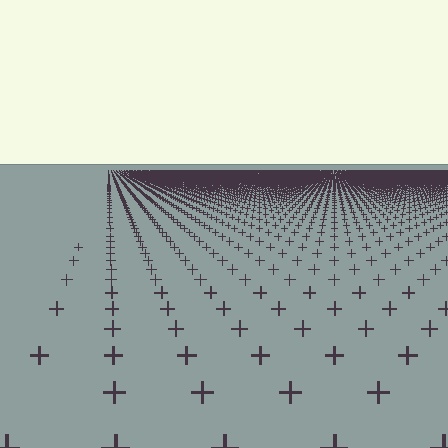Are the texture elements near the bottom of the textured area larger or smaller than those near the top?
Larger. Near the bottom, elements are closer to the viewer and appear at a bigger on-screen size.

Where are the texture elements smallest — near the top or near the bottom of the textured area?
Near the top.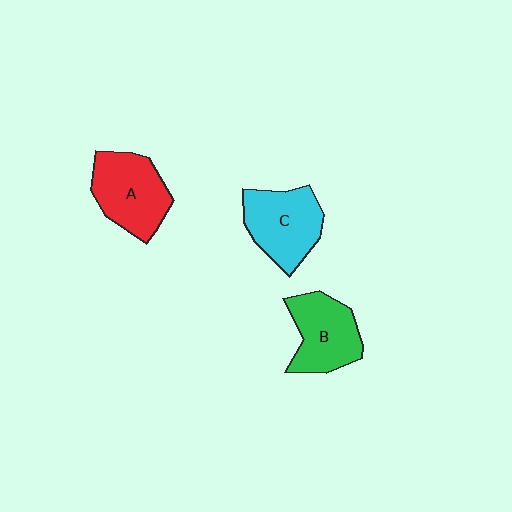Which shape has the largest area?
Shape A (red).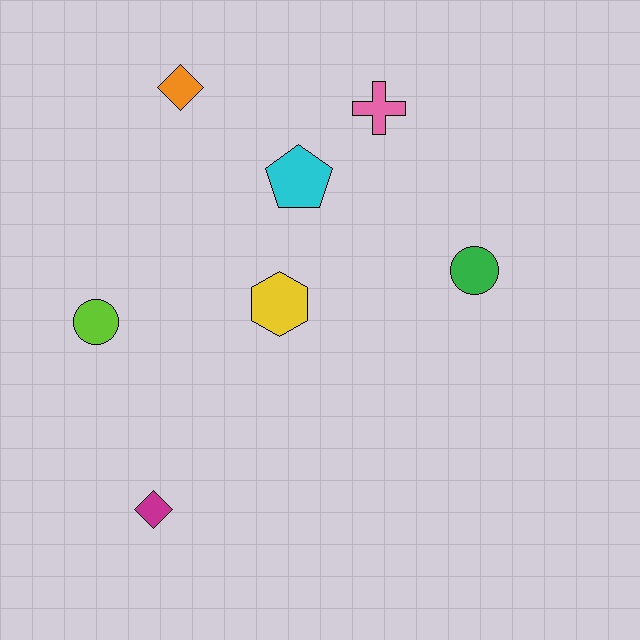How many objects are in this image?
There are 7 objects.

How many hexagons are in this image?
There is 1 hexagon.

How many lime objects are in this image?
There is 1 lime object.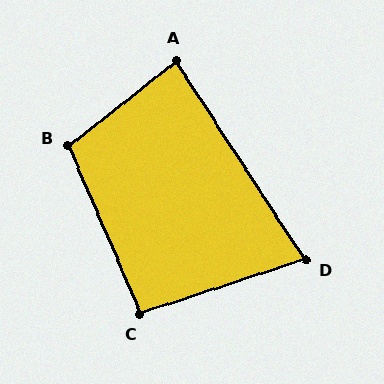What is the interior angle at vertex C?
Approximately 95 degrees (obtuse).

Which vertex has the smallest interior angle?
D, at approximately 75 degrees.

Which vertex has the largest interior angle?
B, at approximately 105 degrees.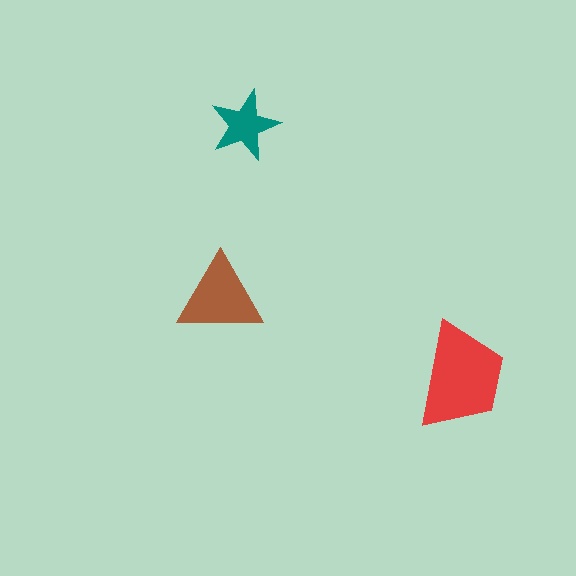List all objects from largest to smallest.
The red trapezoid, the brown triangle, the teal star.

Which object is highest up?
The teal star is topmost.